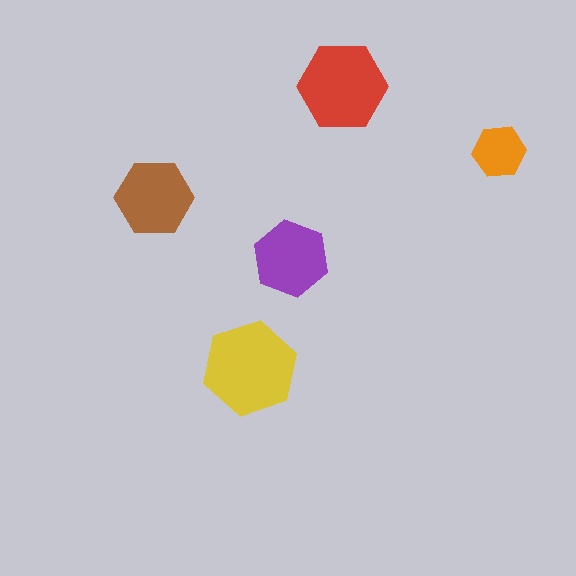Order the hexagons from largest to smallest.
the yellow one, the red one, the brown one, the purple one, the orange one.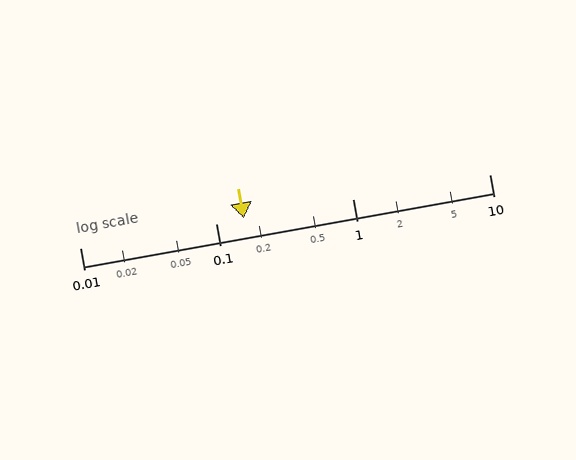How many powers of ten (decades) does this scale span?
The scale spans 3 decades, from 0.01 to 10.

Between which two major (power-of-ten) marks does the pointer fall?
The pointer is between 0.1 and 1.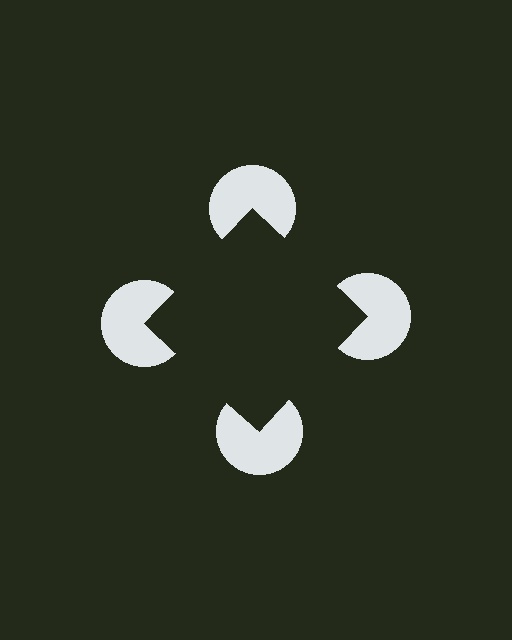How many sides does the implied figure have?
4 sides.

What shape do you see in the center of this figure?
An illusory square — its edges are inferred from the aligned wedge cuts in the pac-man discs, not physically drawn.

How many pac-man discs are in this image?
There are 4 — one at each vertex of the illusory square.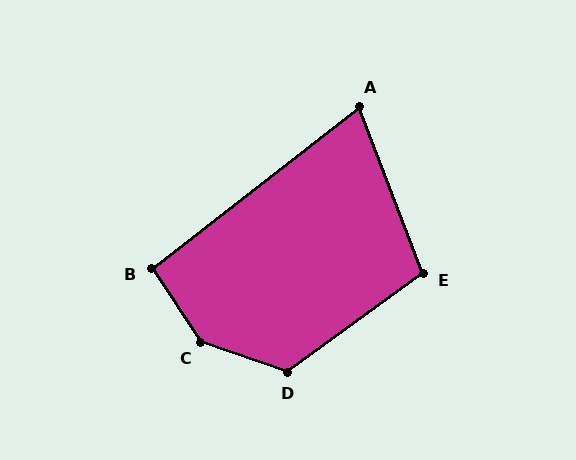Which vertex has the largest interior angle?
C, at approximately 143 degrees.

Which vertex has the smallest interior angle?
A, at approximately 73 degrees.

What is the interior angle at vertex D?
Approximately 125 degrees (obtuse).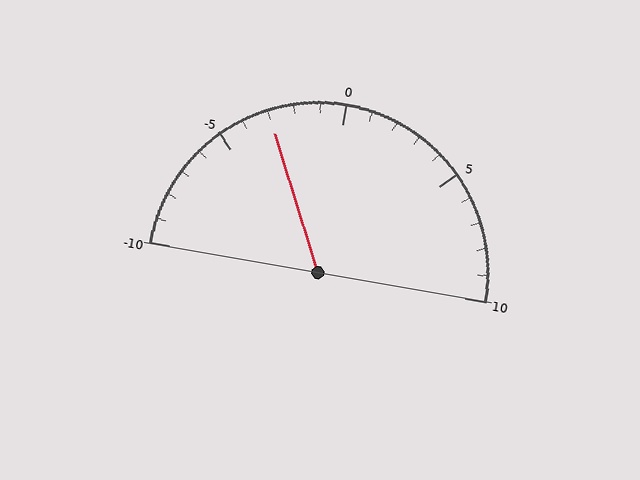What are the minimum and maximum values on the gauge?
The gauge ranges from -10 to 10.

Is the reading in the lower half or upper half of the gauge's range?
The reading is in the lower half of the range (-10 to 10).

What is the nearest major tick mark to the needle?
The nearest major tick mark is -5.